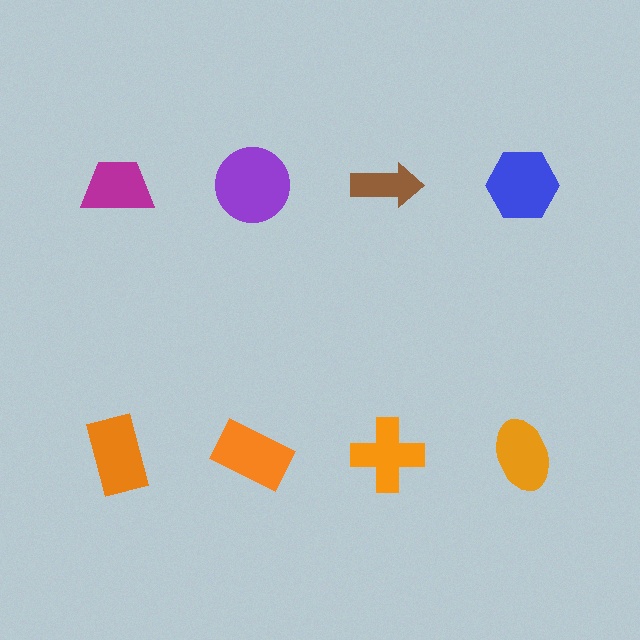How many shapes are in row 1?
4 shapes.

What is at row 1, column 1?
A magenta trapezoid.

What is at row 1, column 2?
A purple circle.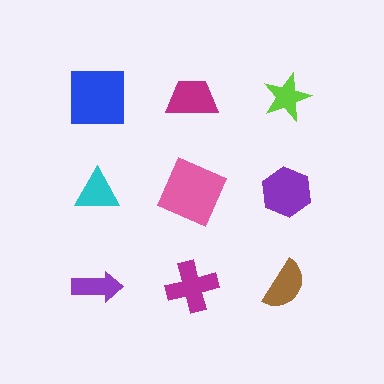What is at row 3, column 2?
A magenta cross.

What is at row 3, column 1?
A purple arrow.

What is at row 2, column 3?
A purple hexagon.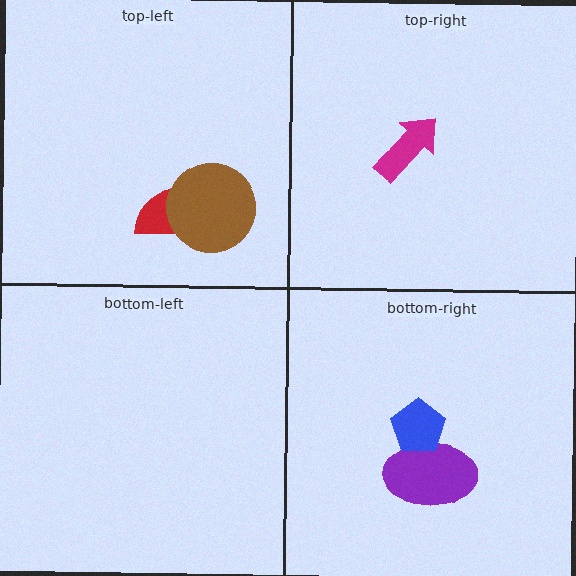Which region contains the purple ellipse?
The bottom-right region.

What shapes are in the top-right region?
The magenta arrow.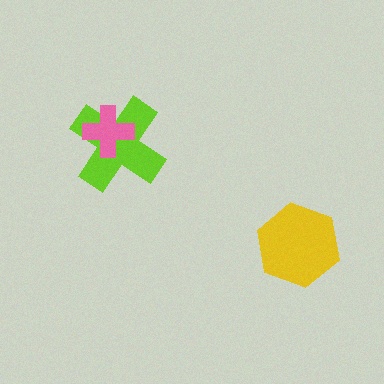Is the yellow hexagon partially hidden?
No, no other shape covers it.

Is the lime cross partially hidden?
Yes, it is partially covered by another shape.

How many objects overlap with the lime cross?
1 object overlaps with the lime cross.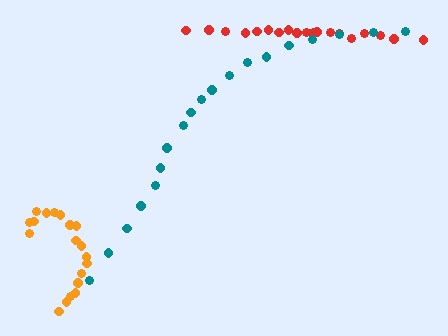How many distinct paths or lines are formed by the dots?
There are 3 distinct paths.